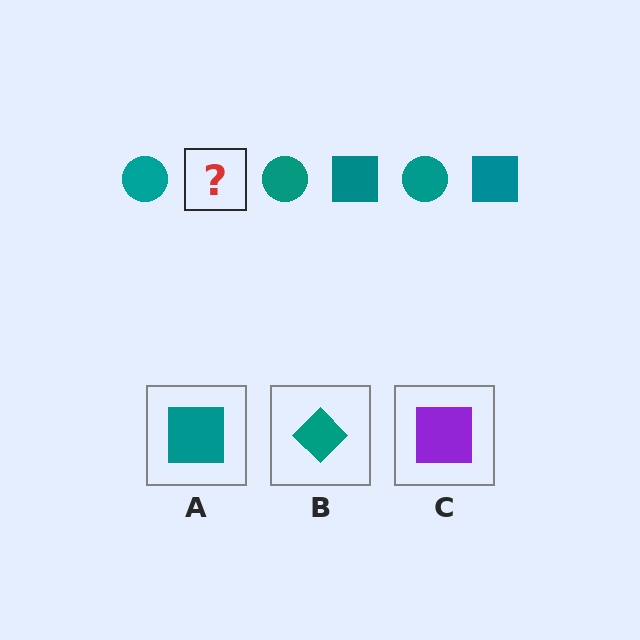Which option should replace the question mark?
Option A.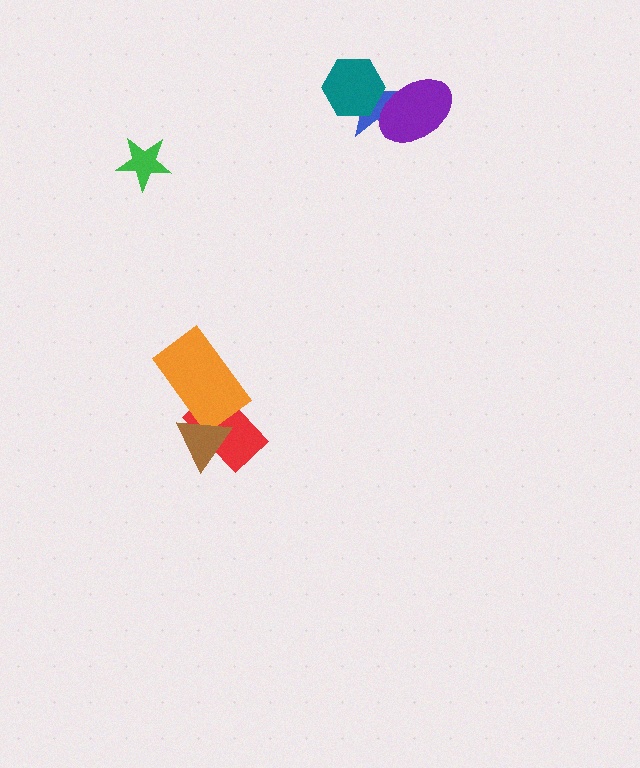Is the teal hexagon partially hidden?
No, no other shape covers it.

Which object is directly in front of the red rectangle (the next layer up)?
The orange rectangle is directly in front of the red rectangle.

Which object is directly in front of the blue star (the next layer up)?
The purple ellipse is directly in front of the blue star.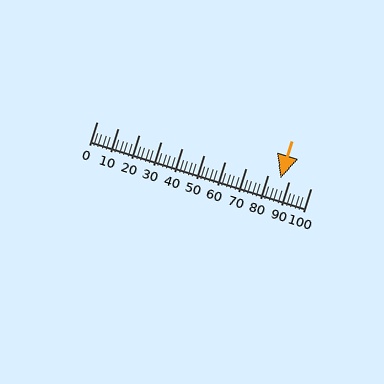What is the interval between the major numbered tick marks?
The major tick marks are spaced 10 units apart.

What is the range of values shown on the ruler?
The ruler shows values from 0 to 100.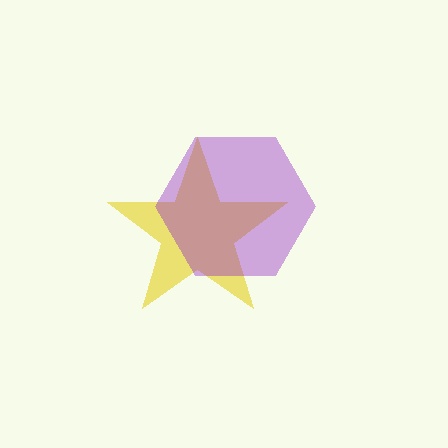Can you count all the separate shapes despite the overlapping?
Yes, there are 2 separate shapes.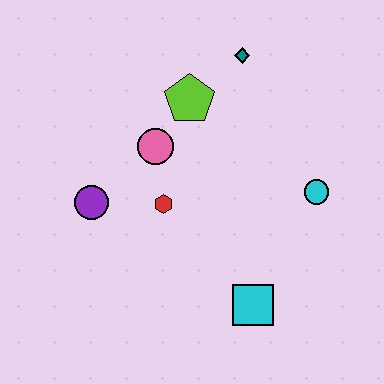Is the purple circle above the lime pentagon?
No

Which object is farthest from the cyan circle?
The purple circle is farthest from the cyan circle.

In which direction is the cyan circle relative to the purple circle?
The cyan circle is to the right of the purple circle.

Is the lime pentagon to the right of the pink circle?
Yes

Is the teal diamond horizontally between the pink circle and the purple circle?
No